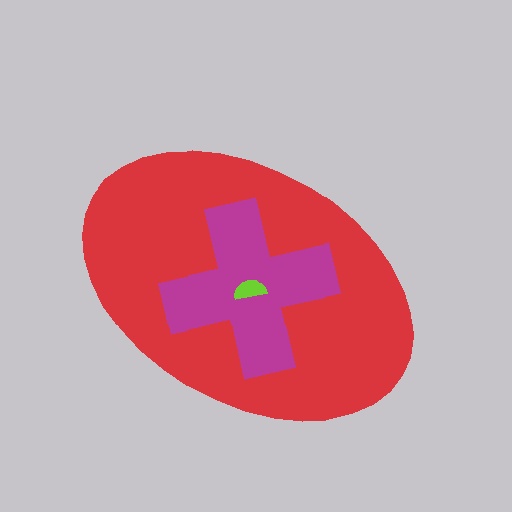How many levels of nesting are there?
3.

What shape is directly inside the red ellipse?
The magenta cross.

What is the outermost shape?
The red ellipse.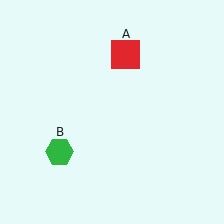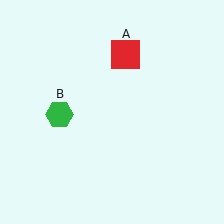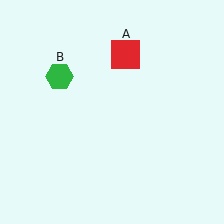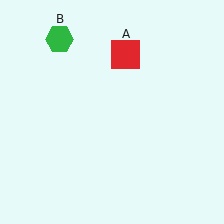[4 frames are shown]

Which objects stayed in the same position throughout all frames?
Red square (object A) remained stationary.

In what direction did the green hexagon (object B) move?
The green hexagon (object B) moved up.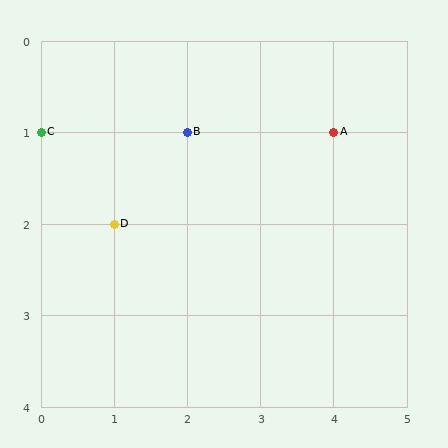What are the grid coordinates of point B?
Point B is at grid coordinates (2, 1).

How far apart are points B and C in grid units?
Points B and C are 2 columns apart.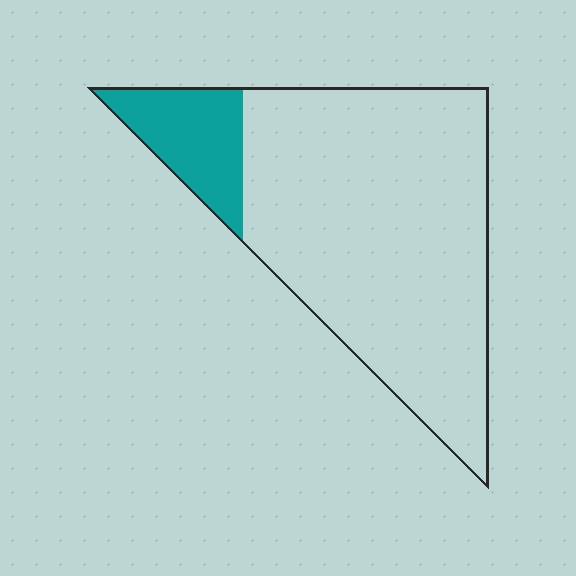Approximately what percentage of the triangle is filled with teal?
Approximately 15%.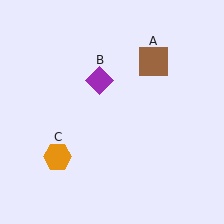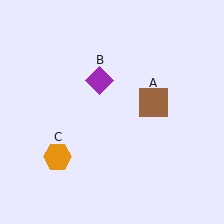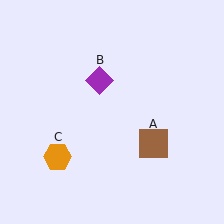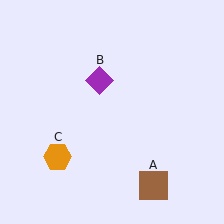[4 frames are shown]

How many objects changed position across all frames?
1 object changed position: brown square (object A).